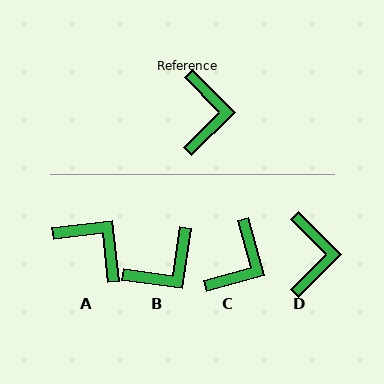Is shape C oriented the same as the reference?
No, it is off by about 29 degrees.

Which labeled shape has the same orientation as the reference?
D.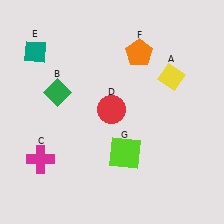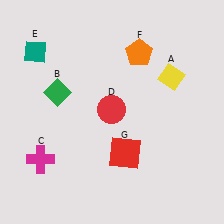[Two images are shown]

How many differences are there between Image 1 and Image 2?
There is 1 difference between the two images.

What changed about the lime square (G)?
In Image 1, G is lime. In Image 2, it changed to red.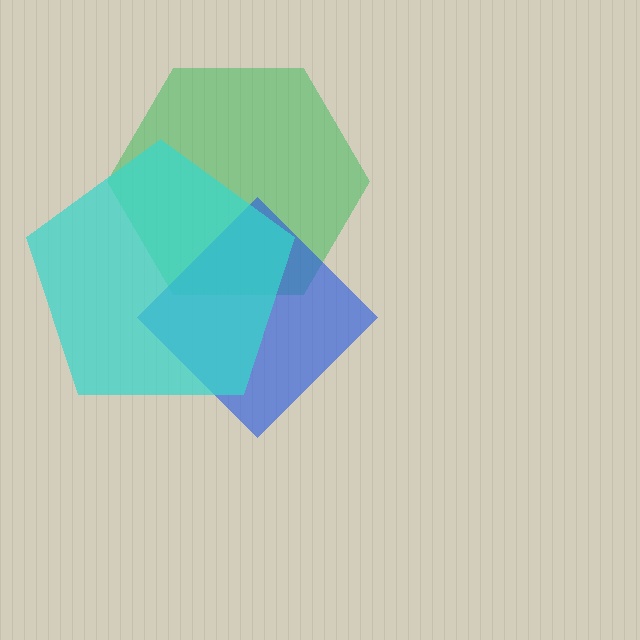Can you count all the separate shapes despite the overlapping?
Yes, there are 3 separate shapes.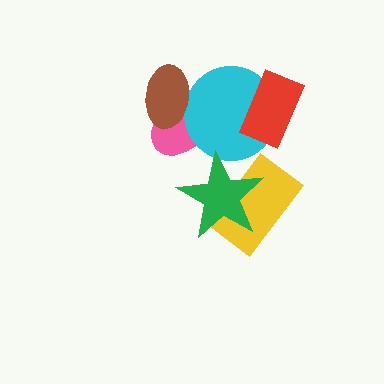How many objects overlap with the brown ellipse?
2 objects overlap with the brown ellipse.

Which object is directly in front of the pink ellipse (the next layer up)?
The cyan circle is directly in front of the pink ellipse.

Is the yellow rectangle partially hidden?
Yes, it is partially covered by another shape.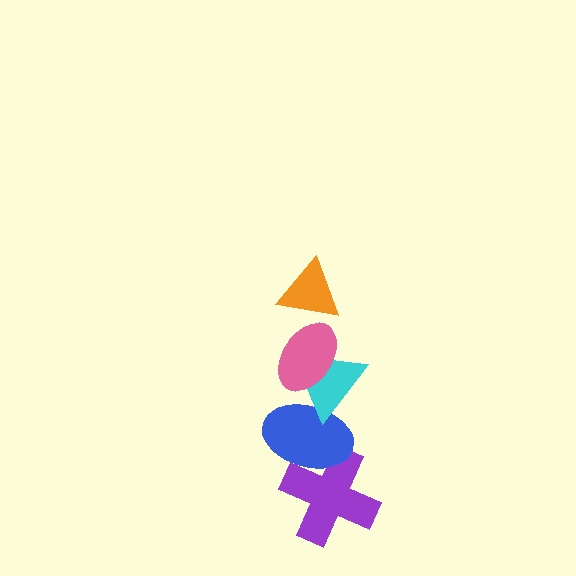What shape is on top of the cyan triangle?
The pink ellipse is on top of the cyan triangle.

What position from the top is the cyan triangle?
The cyan triangle is 3rd from the top.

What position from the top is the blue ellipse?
The blue ellipse is 4th from the top.